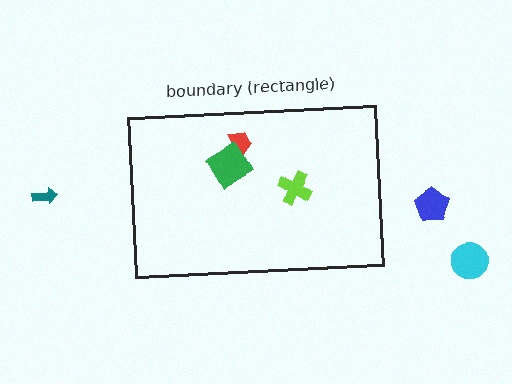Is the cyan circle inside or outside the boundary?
Outside.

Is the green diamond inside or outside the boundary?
Inside.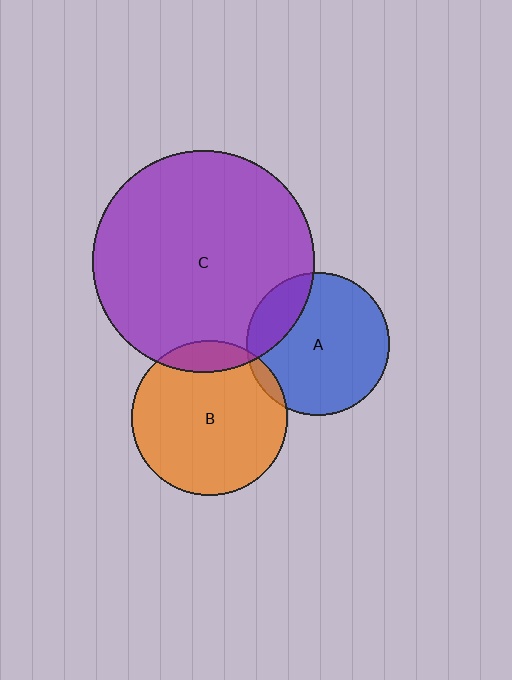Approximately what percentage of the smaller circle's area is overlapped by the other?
Approximately 10%.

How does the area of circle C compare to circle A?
Approximately 2.4 times.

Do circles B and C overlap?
Yes.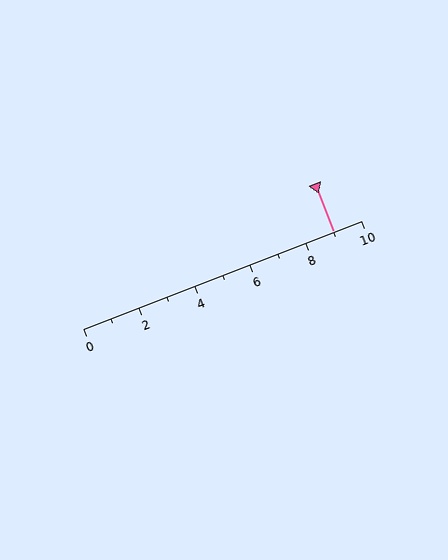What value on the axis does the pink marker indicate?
The marker indicates approximately 9.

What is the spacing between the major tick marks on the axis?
The major ticks are spaced 2 apart.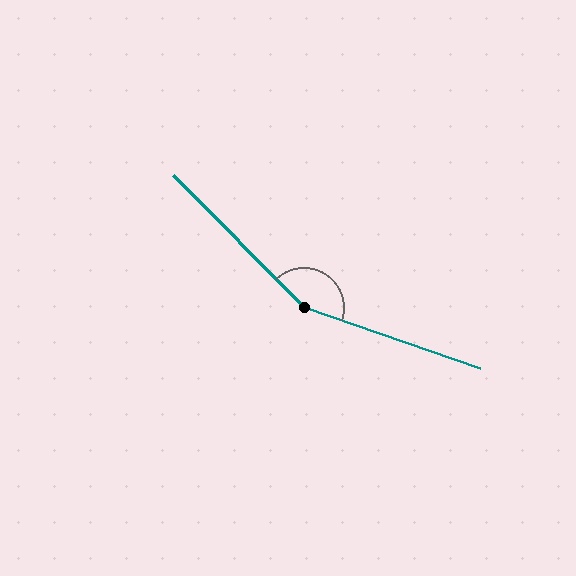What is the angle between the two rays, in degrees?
Approximately 153 degrees.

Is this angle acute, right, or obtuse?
It is obtuse.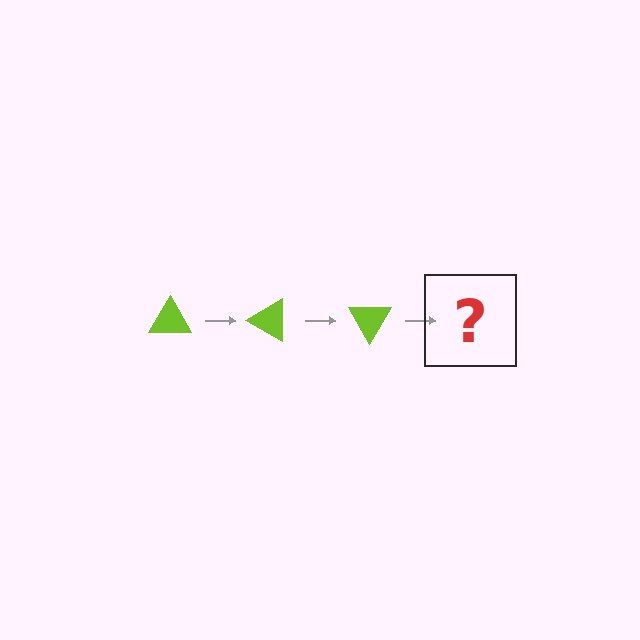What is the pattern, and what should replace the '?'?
The pattern is that the triangle rotates 30 degrees each step. The '?' should be a lime triangle rotated 90 degrees.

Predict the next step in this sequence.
The next step is a lime triangle rotated 90 degrees.